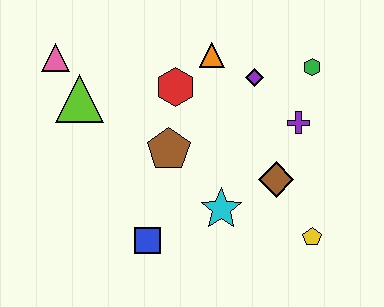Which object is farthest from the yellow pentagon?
The pink triangle is farthest from the yellow pentagon.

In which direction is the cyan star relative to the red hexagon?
The cyan star is below the red hexagon.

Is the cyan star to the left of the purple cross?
Yes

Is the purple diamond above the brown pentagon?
Yes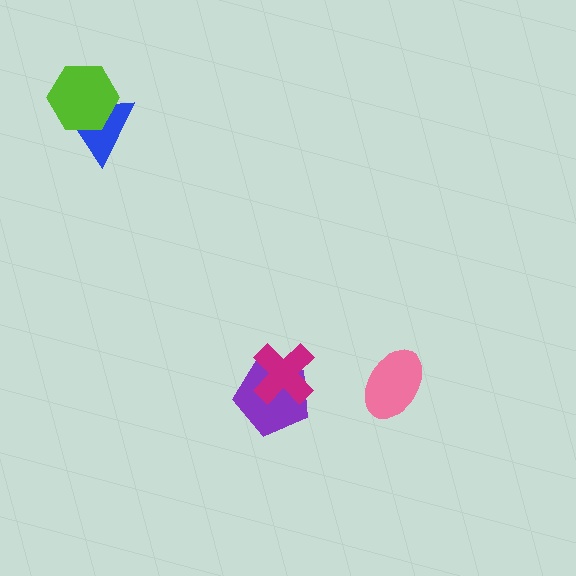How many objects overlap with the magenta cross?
1 object overlaps with the magenta cross.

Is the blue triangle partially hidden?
Yes, it is partially covered by another shape.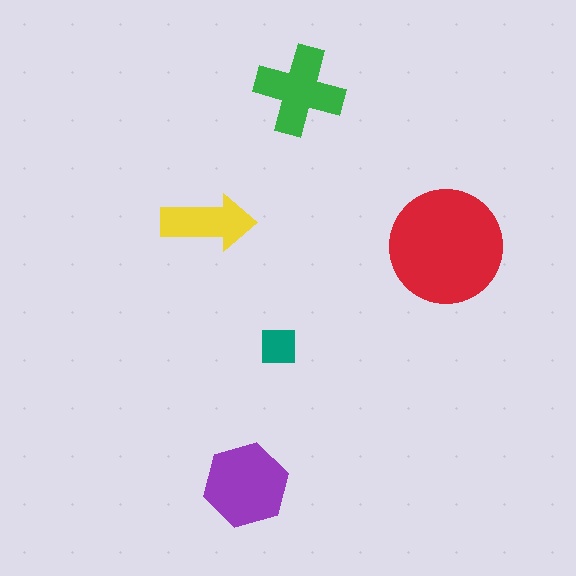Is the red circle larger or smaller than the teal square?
Larger.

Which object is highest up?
The green cross is topmost.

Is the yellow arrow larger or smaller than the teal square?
Larger.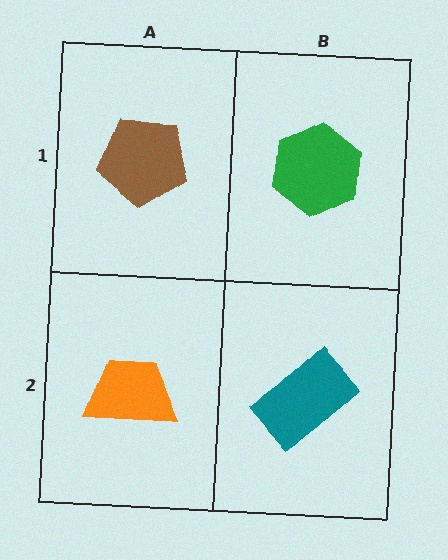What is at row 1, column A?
A brown pentagon.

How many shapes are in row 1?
2 shapes.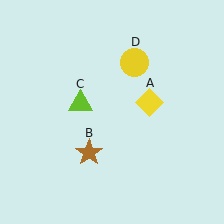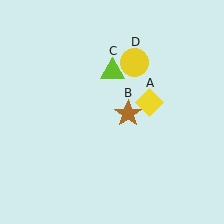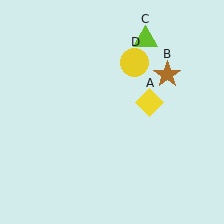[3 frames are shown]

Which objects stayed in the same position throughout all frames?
Yellow diamond (object A) and yellow circle (object D) remained stationary.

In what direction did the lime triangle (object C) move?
The lime triangle (object C) moved up and to the right.